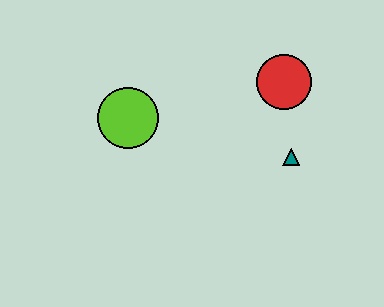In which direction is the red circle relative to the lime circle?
The red circle is to the right of the lime circle.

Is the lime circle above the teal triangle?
Yes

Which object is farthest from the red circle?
The lime circle is farthest from the red circle.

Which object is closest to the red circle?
The teal triangle is closest to the red circle.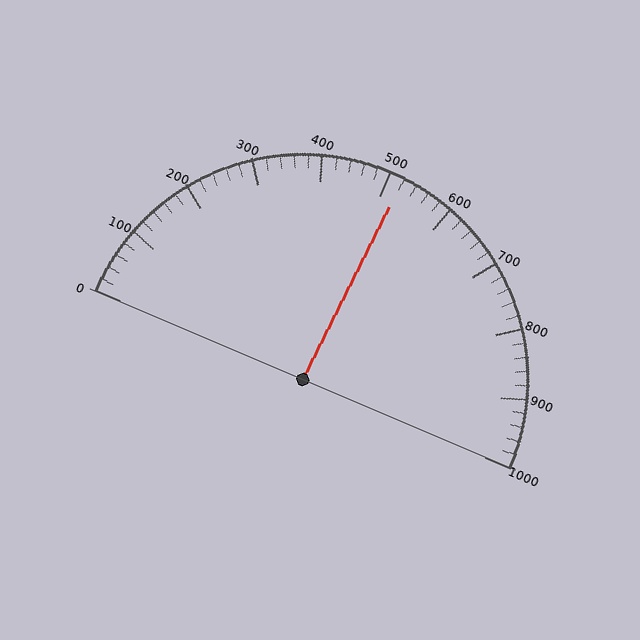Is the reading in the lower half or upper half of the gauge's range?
The reading is in the upper half of the range (0 to 1000).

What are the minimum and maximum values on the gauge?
The gauge ranges from 0 to 1000.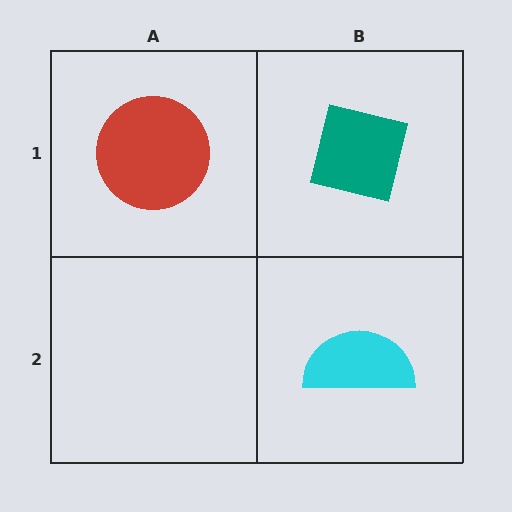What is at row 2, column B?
A cyan semicircle.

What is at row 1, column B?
A teal square.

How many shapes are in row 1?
2 shapes.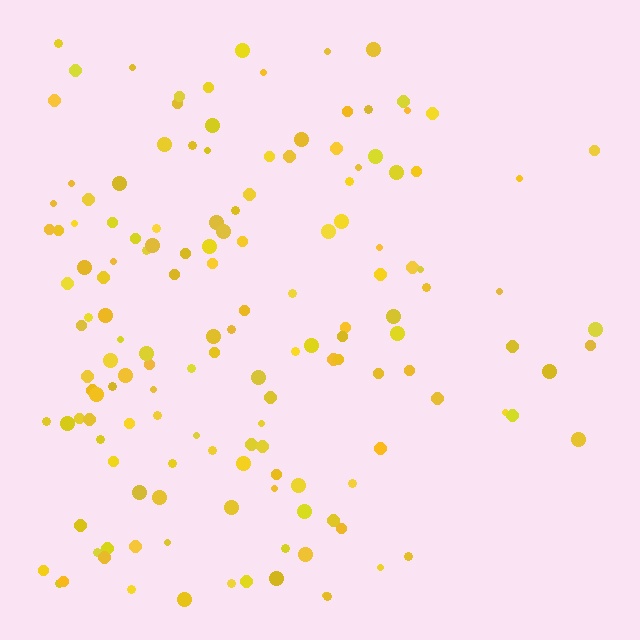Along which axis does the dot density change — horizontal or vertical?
Horizontal.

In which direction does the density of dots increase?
From right to left, with the left side densest.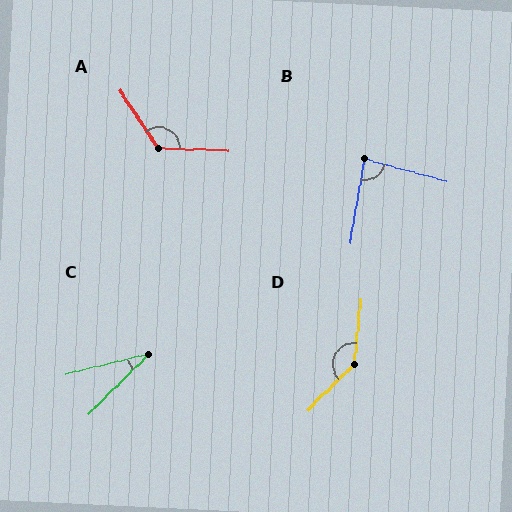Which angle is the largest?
D, at approximately 141 degrees.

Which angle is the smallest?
C, at approximately 31 degrees.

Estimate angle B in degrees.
Approximately 85 degrees.